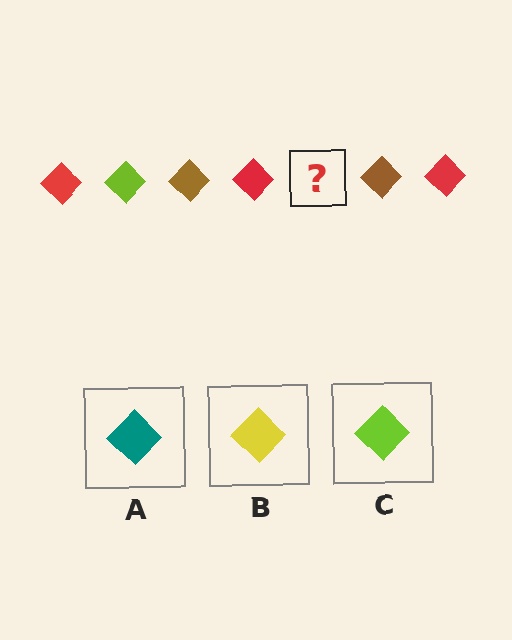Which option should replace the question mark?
Option C.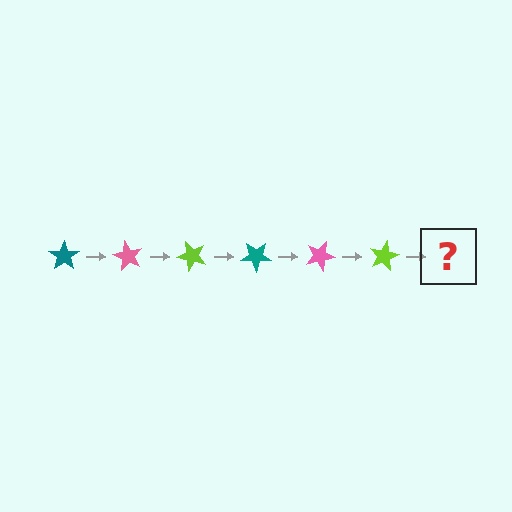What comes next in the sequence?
The next element should be a teal star, rotated 360 degrees from the start.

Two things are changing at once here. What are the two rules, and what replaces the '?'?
The two rules are that it rotates 60 degrees each step and the color cycles through teal, pink, and lime. The '?' should be a teal star, rotated 360 degrees from the start.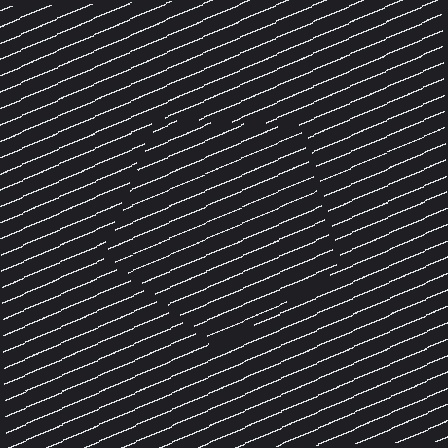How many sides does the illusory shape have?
5 sides — the line-ends trace a pentagon.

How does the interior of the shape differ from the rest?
The interior of the shape contains the same grating, shifted by half a period — the contour is defined by the phase discontinuity where line-ends from the inner and outer gratings abut.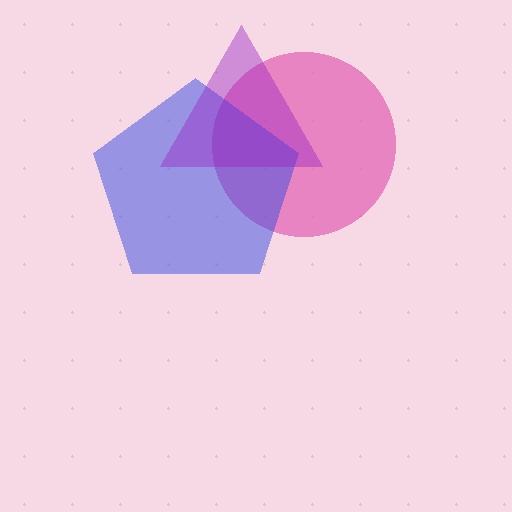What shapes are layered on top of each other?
The layered shapes are: a pink circle, a blue pentagon, a purple triangle.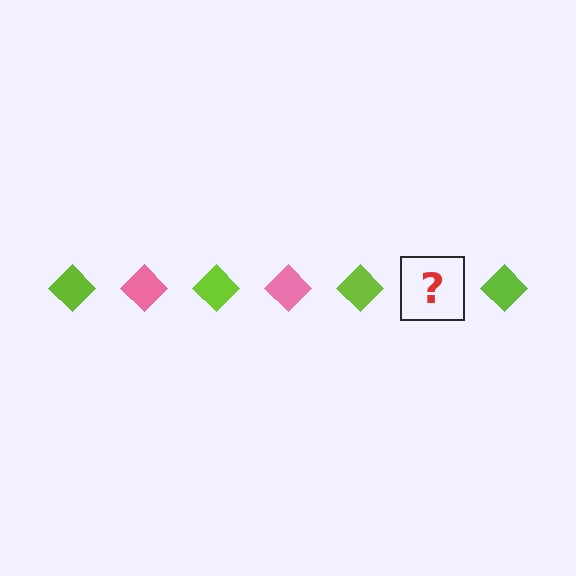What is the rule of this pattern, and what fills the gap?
The rule is that the pattern cycles through lime, pink diamonds. The gap should be filled with a pink diamond.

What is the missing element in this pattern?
The missing element is a pink diamond.